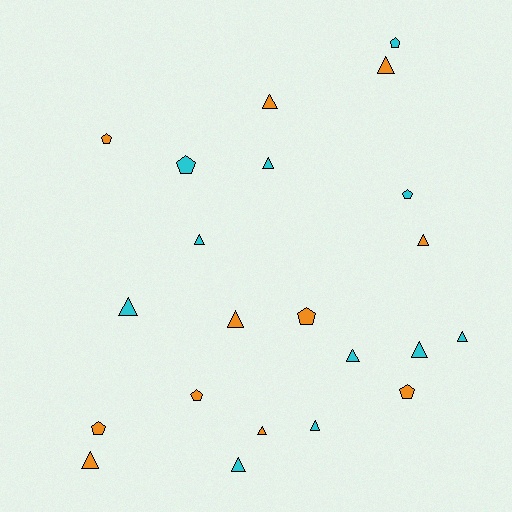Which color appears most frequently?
Orange, with 11 objects.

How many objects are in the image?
There are 22 objects.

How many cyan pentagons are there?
There are 3 cyan pentagons.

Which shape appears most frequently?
Triangle, with 14 objects.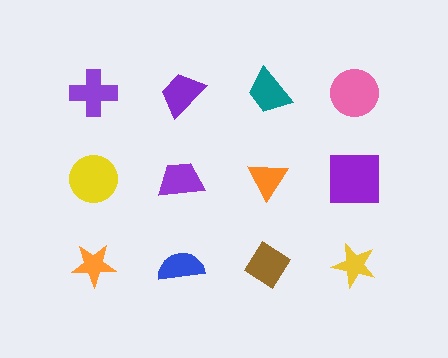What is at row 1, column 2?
A purple trapezoid.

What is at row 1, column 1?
A purple cross.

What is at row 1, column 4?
A pink circle.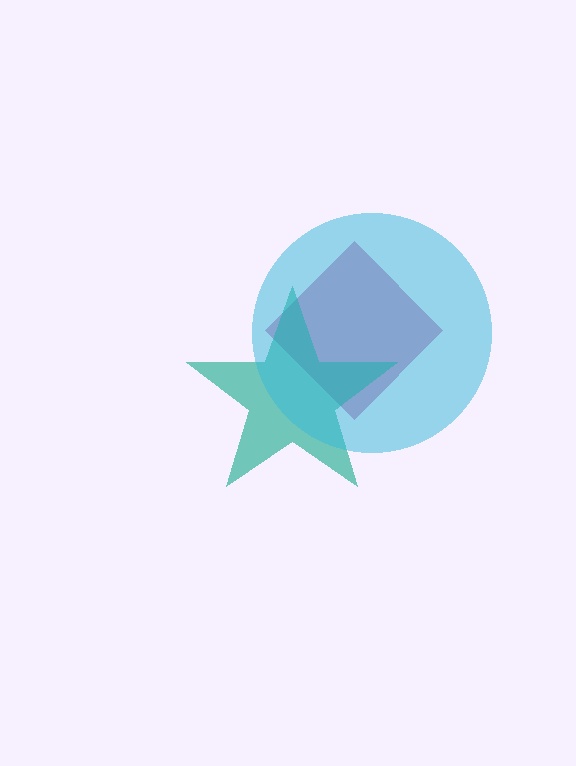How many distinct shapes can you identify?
There are 3 distinct shapes: a magenta diamond, a teal star, a cyan circle.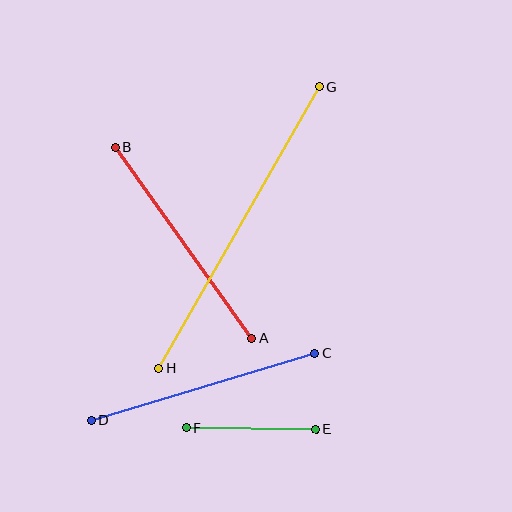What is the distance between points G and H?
The distance is approximately 324 pixels.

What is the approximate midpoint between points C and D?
The midpoint is at approximately (203, 387) pixels.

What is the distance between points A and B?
The distance is approximately 235 pixels.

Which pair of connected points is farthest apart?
Points G and H are farthest apart.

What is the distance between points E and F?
The distance is approximately 129 pixels.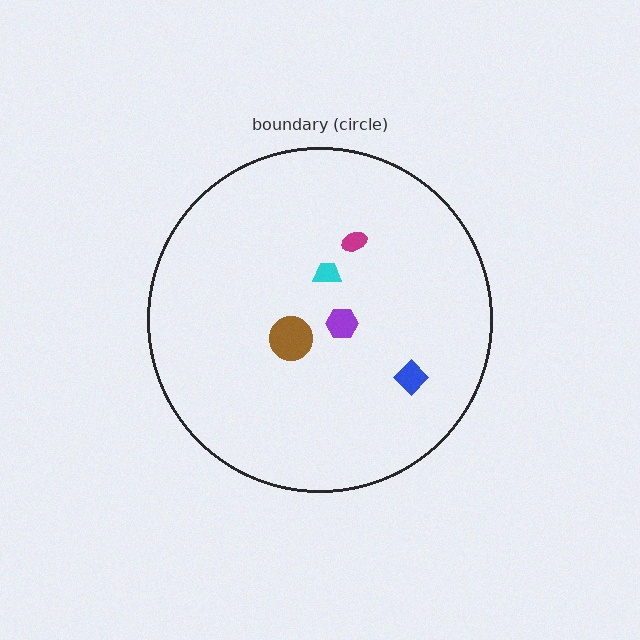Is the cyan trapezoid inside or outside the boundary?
Inside.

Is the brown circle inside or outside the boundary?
Inside.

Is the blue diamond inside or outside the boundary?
Inside.